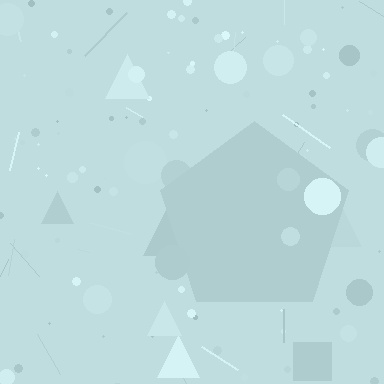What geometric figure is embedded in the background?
A pentagon is embedded in the background.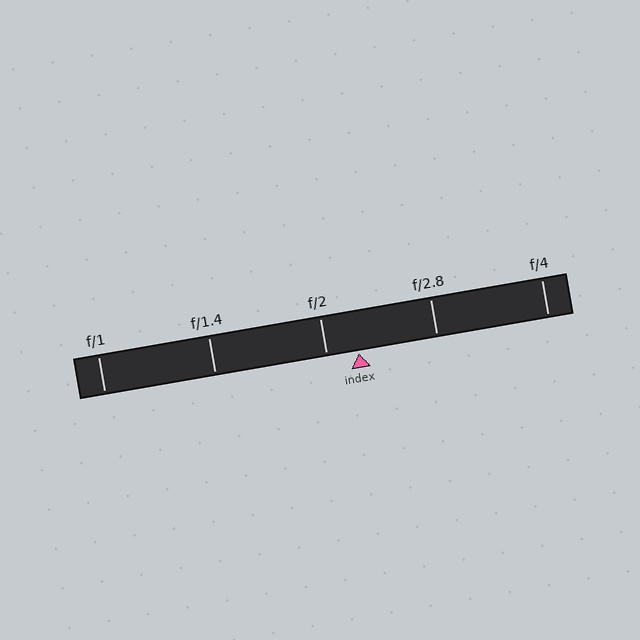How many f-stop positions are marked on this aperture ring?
There are 5 f-stop positions marked.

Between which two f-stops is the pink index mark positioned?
The index mark is between f/2 and f/2.8.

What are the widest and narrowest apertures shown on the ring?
The widest aperture shown is f/1 and the narrowest is f/4.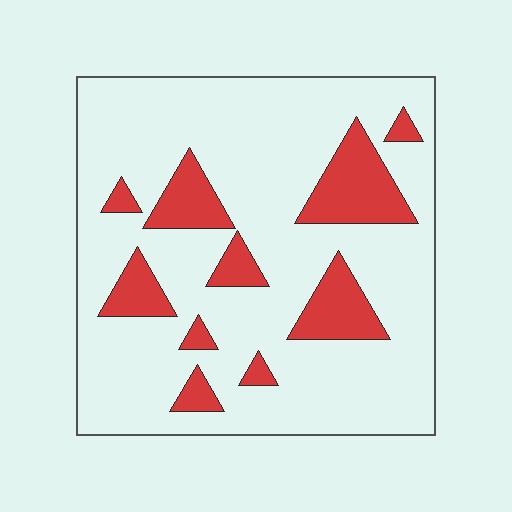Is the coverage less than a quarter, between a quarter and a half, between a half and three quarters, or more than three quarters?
Less than a quarter.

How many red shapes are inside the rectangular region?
10.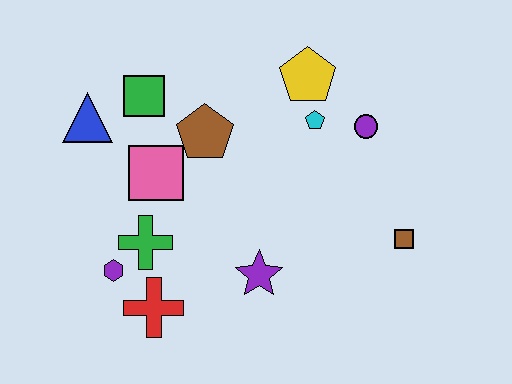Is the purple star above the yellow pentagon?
No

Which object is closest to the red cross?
The purple hexagon is closest to the red cross.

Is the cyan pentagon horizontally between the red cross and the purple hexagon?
No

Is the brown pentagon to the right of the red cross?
Yes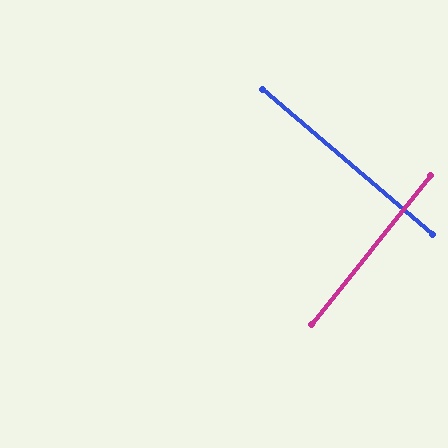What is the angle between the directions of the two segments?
Approximately 88 degrees.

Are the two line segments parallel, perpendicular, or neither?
Perpendicular — they meet at approximately 88°.